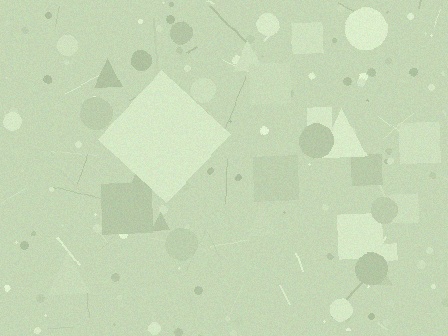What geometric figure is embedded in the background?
A diamond is embedded in the background.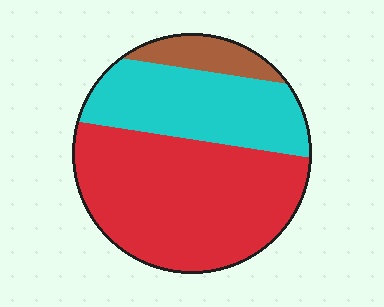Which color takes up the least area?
Brown, at roughly 10%.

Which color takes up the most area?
Red, at roughly 55%.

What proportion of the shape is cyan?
Cyan covers 33% of the shape.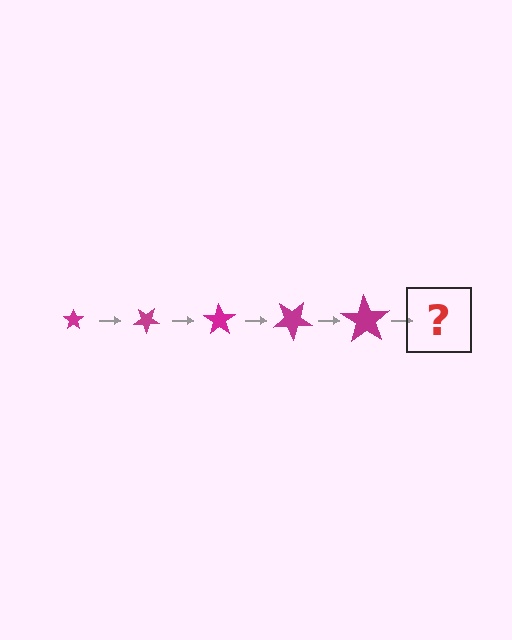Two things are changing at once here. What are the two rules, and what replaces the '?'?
The two rules are that the star grows larger each step and it rotates 35 degrees each step. The '?' should be a star, larger than the previous one and rotated 175 degrees from the start.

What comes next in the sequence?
The next element should be a star, larger than the previous one and rotated 175 degrees from the start.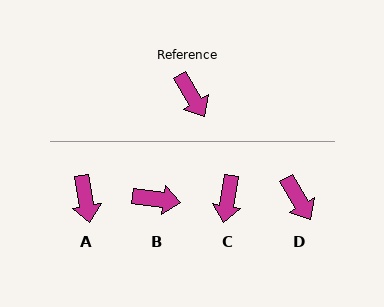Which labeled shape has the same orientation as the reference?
D.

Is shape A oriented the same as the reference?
No, it is off by about 21 degrees.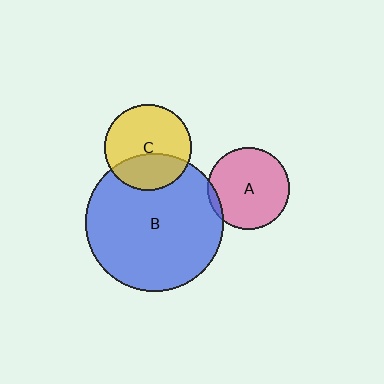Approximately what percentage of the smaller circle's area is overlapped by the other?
Approximately 35%.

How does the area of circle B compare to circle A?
Approximately 2.8 times.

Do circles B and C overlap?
Yes.